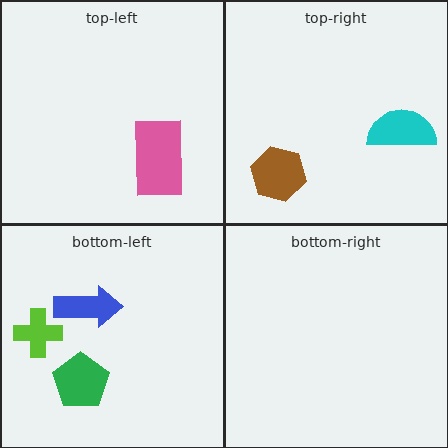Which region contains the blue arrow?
The bottom-left region.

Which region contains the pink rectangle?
The top-left region.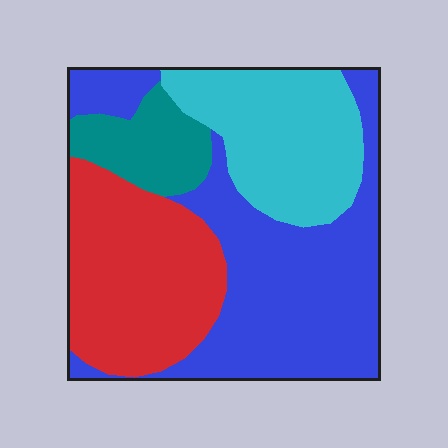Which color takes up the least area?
Teal, at roughly 10%.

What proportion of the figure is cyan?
Cyan takes up about one quarter (1/4) of the figure.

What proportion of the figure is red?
Red covers about 25% of the figure.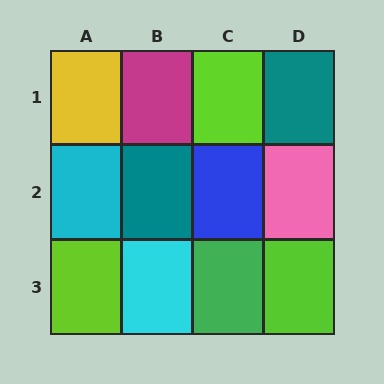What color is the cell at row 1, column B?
Magenta.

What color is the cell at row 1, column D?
Teal.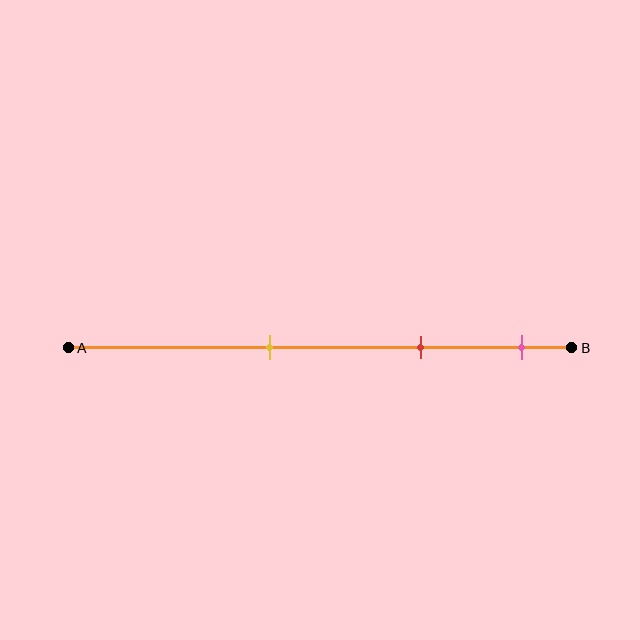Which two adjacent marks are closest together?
The red and pink marks are the closest adjacent pair.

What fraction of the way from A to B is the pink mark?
The pink mark is approximately 90% (0.9) of the way from A to B.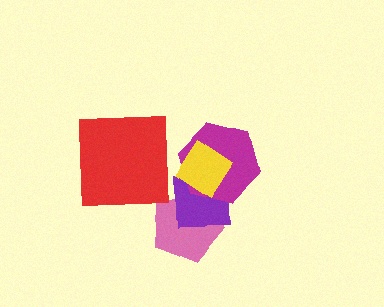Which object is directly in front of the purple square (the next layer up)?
The magenta hexagon is directly in front of the purple square.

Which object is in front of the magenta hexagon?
The yellow diamond is in front of the magenta hexagon.